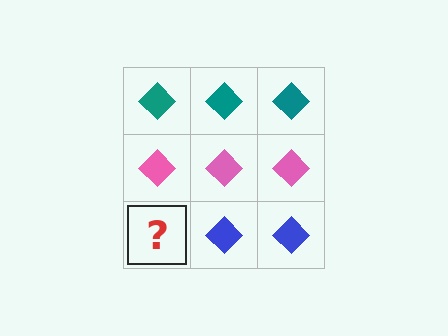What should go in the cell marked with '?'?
The missing cell should contain a blue diamond.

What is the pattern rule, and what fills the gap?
The rule is that each row has a consistent color. The gap should be filled with a blue diamond.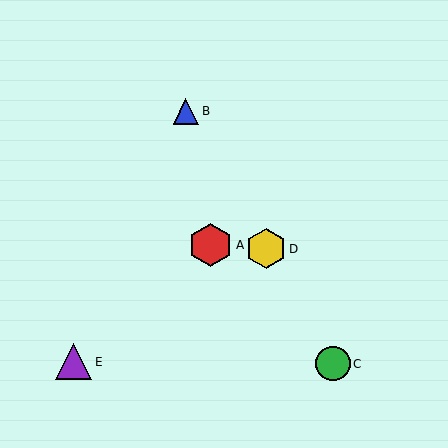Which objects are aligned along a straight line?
Objects B, C, D are aligned along a straight line.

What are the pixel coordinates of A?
Object A is at (211, 245).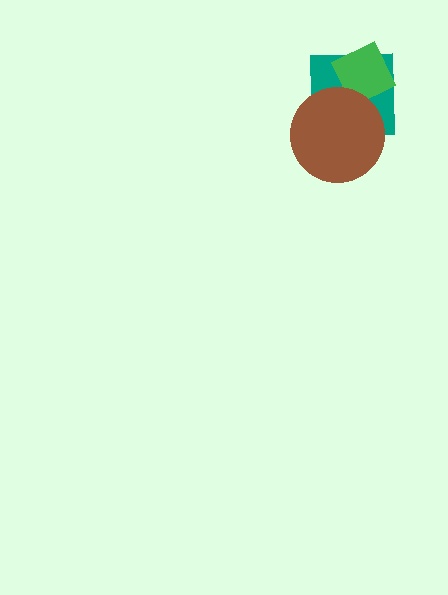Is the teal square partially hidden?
Yes, it is partially covered by another shape.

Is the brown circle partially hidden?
No, no other shape covers it.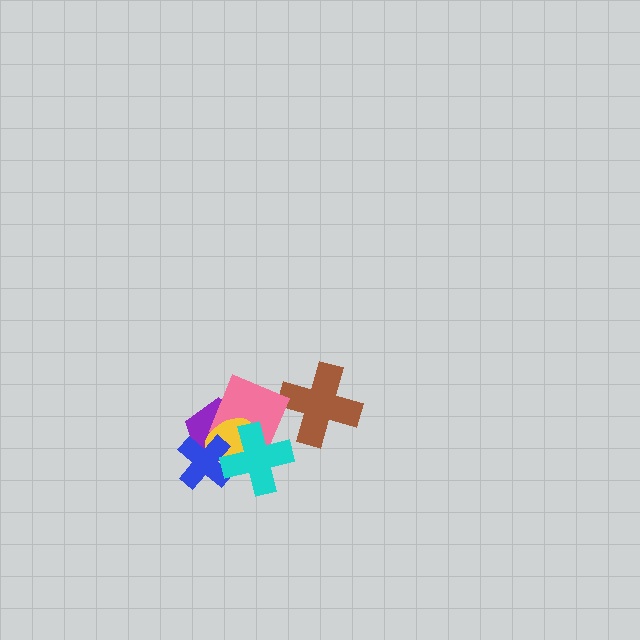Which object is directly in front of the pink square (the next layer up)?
The yellow ellipse is directly in front of the pink square.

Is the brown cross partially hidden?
No, no other shape covers it.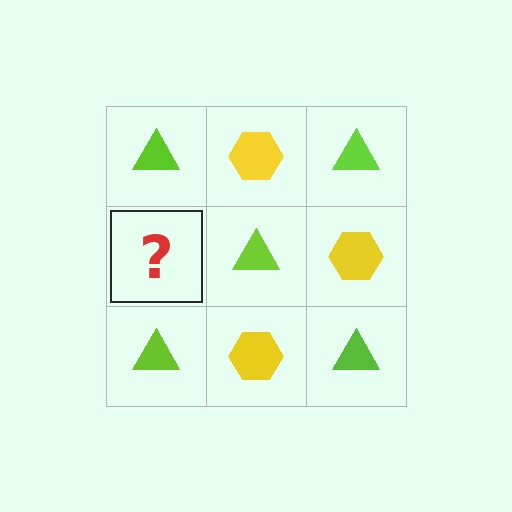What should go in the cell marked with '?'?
The missing cell should contain a yellow hexagon.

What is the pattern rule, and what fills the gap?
The rule is that it alternates lime triangle and yellow hexagon in a checkerboard pattern. The gap should be filled with a yellow hexagon.